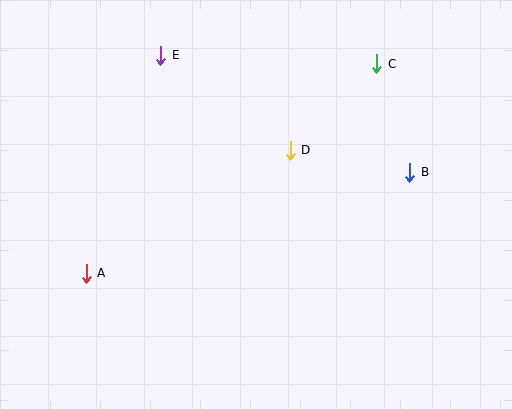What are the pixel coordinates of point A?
Point A is at (86, 273).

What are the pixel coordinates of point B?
Point B is at (410, 172).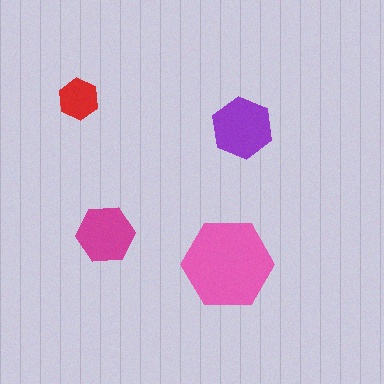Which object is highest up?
The red hexagon is topmost.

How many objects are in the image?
There are 4 objects in the image.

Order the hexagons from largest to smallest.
the pink one, the purple one, the magenta one, the red one.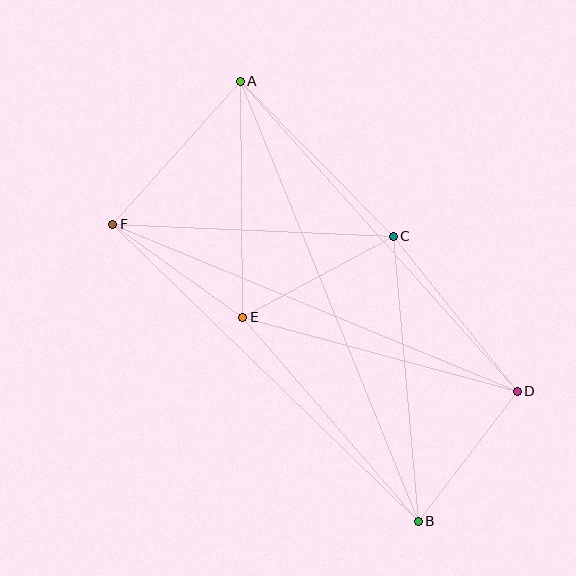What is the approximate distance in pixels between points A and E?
The distance between A and E is approximately 236 pixels.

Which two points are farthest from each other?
Points A and B are farthest from each other.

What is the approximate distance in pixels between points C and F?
The distance between C and F is approximately 281 pixels.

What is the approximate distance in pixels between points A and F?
The distance between A and F is approximately 192 pixels.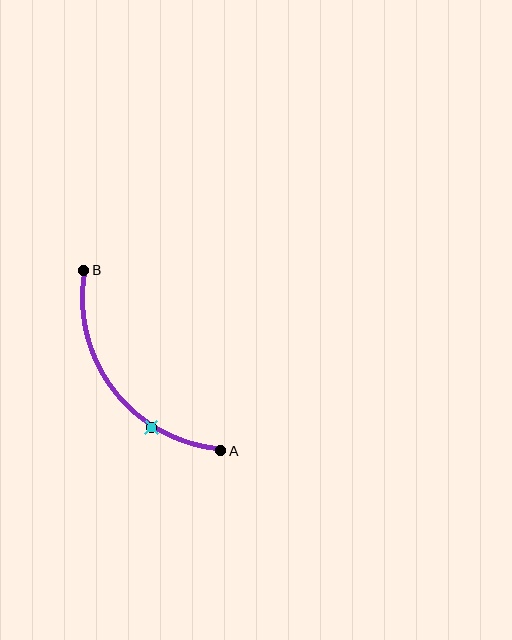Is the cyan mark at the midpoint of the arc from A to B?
No. The cyan mark lies on the arc but is closer to endpoint A. The arc midpoint would be at the point on the curve equidistant along the arc from both A and B.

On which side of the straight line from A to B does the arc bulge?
The arc bulges below and to the left of the straight line connecting A and B.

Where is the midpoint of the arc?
The arc midpoint is the point on the curve farthest from the straight line joining A and B. It sits below and to the left of that line.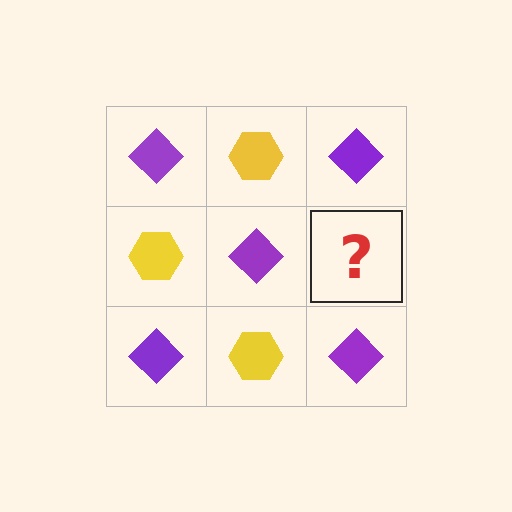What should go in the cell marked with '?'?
The missing cell should contain a yellow hexagon.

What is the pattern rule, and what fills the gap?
The rule is that it alternates purple diamond and yellow hexagon in a checkerboard pattern. The gap should be filled with a yellow hexagon.